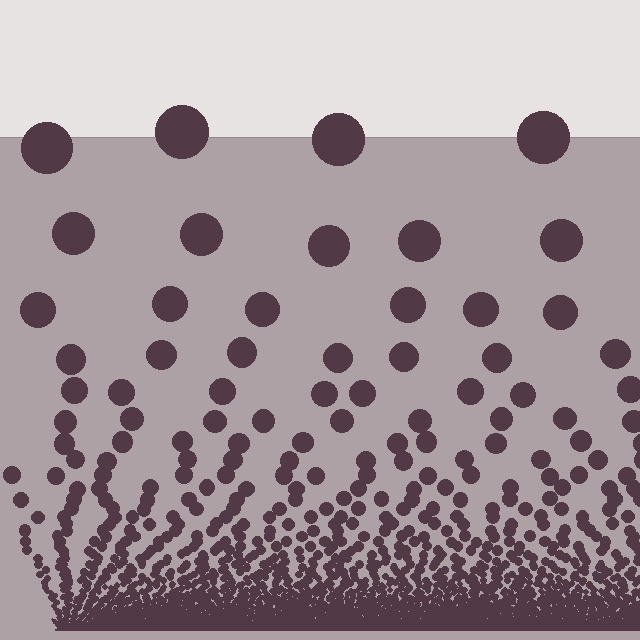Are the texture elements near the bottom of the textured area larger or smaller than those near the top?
Smaller. The gradient is inverted — elements near the bottom are smaller and denser.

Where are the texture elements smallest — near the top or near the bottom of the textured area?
Near the bottom.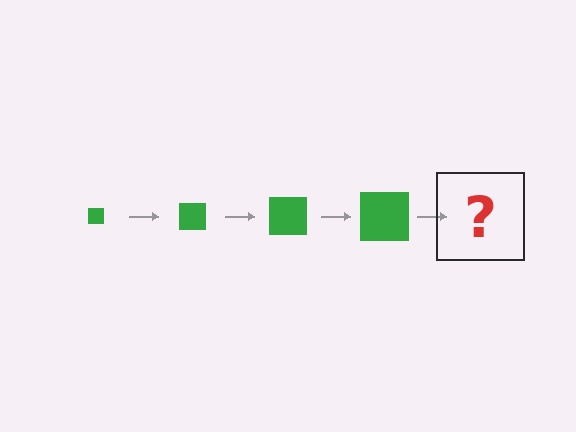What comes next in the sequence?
The next element should be a green square, larger than the previous one.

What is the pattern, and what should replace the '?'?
The pattern is that the square gets progressively larger each step. The '?' should be a green square, larger than the previous one.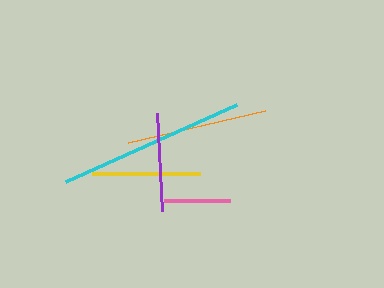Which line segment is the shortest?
The pink line is the shortest at approximately 67 pixels.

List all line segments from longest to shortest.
From longest to shortest: cyan, orange, yellow, purple, pink.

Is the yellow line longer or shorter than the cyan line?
The cyan line is longer than the yellow line.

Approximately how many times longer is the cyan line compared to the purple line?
The cyan line is approximately 1.9 times the length of the purple line.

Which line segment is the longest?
The cyan line is the longest at approximately 187 pixels.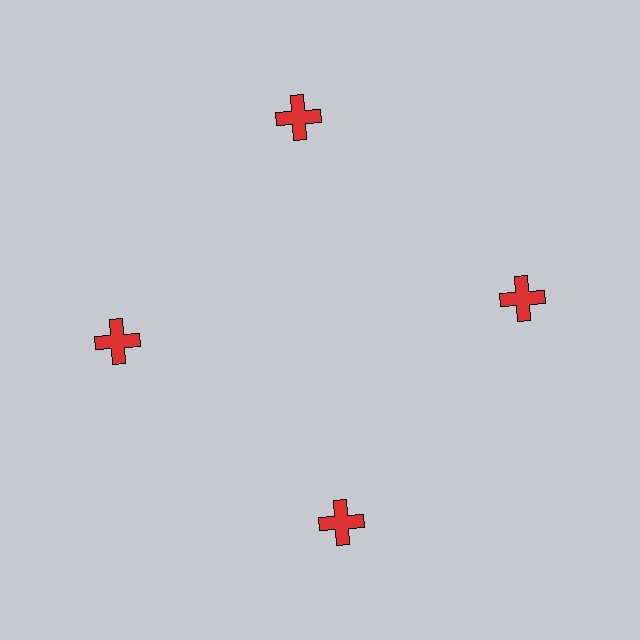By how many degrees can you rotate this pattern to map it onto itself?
The pattern maps onto itself every 90 degrees of rotation.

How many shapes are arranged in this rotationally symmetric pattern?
There are 4 shapes, arranged in 4 groups of 1.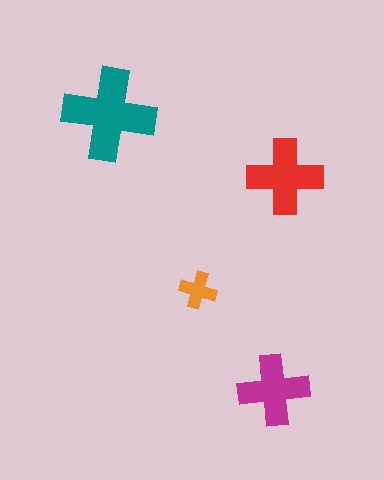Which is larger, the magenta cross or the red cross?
The red one.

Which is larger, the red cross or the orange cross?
The red one.